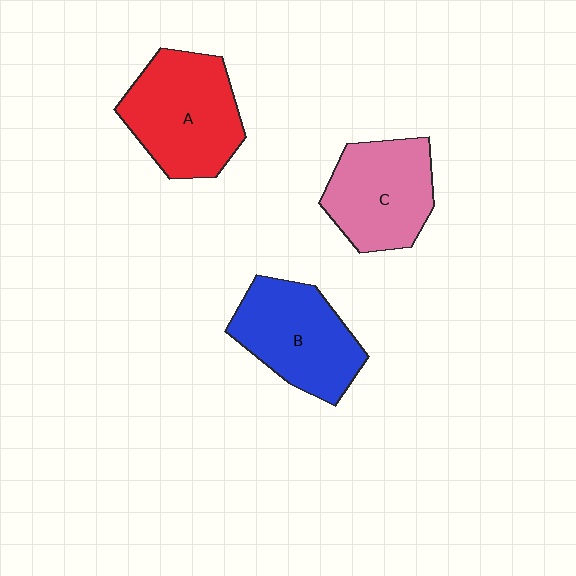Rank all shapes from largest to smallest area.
From largest to smallest: A (red), B (blue), C (pink).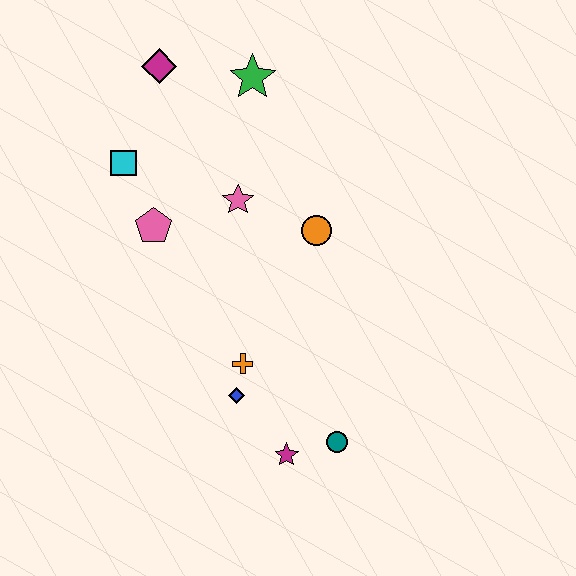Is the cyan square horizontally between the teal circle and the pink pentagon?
No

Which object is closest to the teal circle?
The magenta star is closest to the teal circle.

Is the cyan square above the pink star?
Yes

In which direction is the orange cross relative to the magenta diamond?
The orange cross is below the magenta diamond.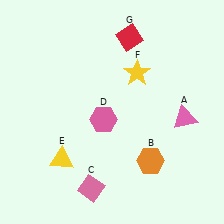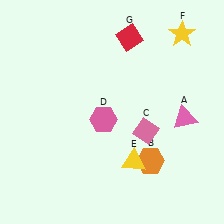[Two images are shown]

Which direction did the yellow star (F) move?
The yellow star (F) moved right.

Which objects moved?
The objects that moved are: the pink diamond (C), the yellow triangle (E), the yellow star (F).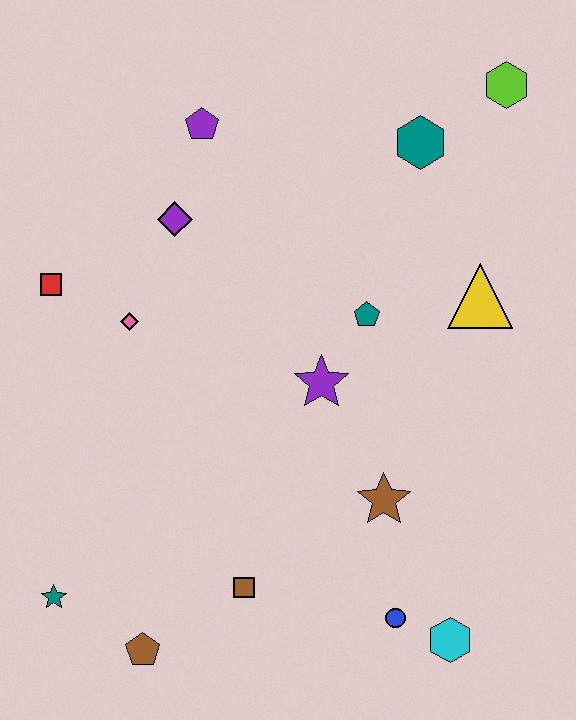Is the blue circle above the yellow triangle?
No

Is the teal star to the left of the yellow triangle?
Yes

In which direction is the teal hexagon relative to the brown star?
The teal hexagon is above the brown star.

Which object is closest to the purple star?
The teal pentagon is closest to the purple star.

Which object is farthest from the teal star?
The lime hexagon is farthest from the teal star.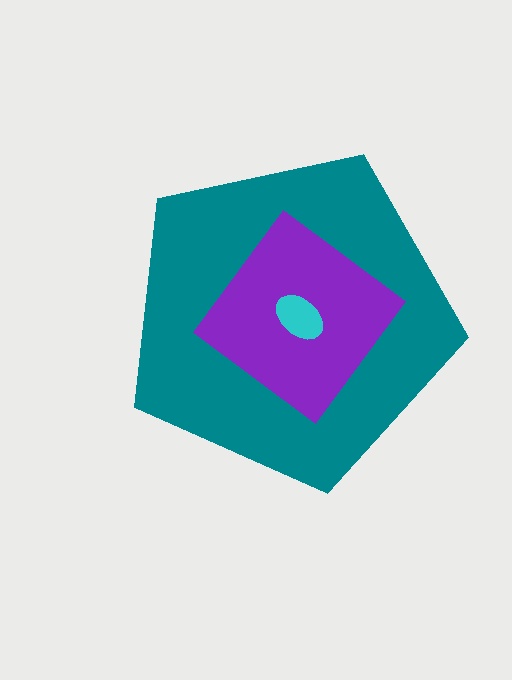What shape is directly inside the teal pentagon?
The purple diamond.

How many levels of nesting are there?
3.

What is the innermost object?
The cyan ellipse.